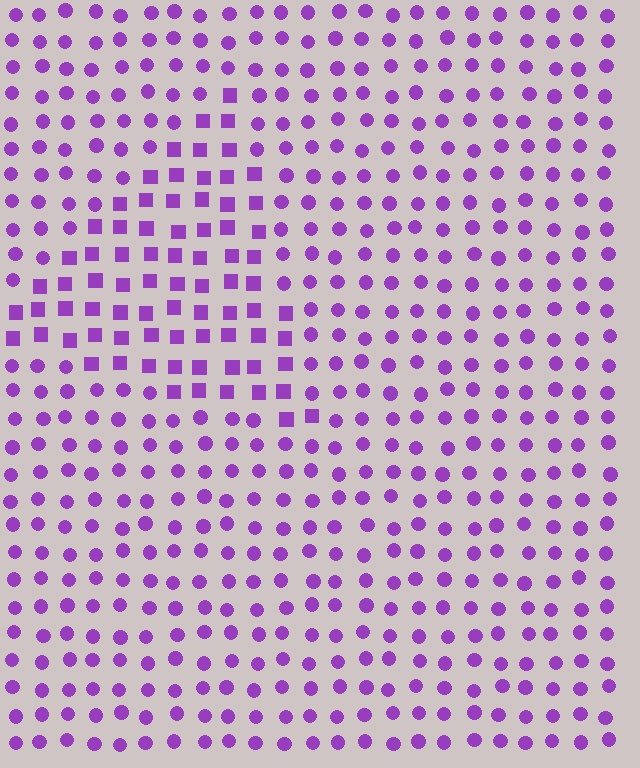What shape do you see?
I see a triangle.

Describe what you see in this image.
The image is filled with small purple elements arranged in a uniform grid. A triangle-shaped region contains squares, while the surrounding area contains circles. The boundary is defined purely by the change in element shape.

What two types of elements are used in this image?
The image uses squares inside the triangle region and circles outside it.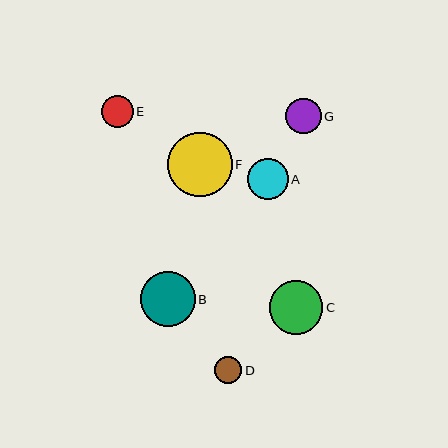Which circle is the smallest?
Circle D is the smallest with a size of approximately 27 pixels.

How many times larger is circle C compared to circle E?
Circle C is approximately 1.7 times the size of circle E.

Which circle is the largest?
Circle F is the largest with a size of approximately 65 pixels.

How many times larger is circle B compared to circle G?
Circle B is approximately 1.5 times the size of circle G.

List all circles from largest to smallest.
From largest to smallest: F, B, C, A, G, E, D.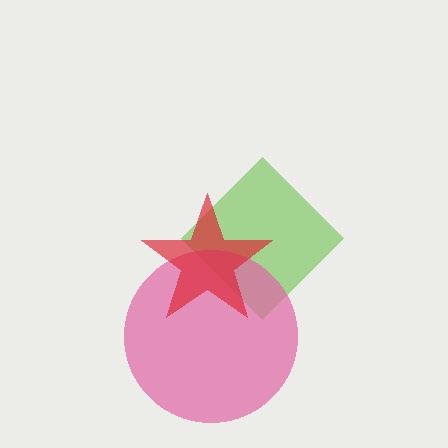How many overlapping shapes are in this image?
There are 3 overlapping shapes in the image.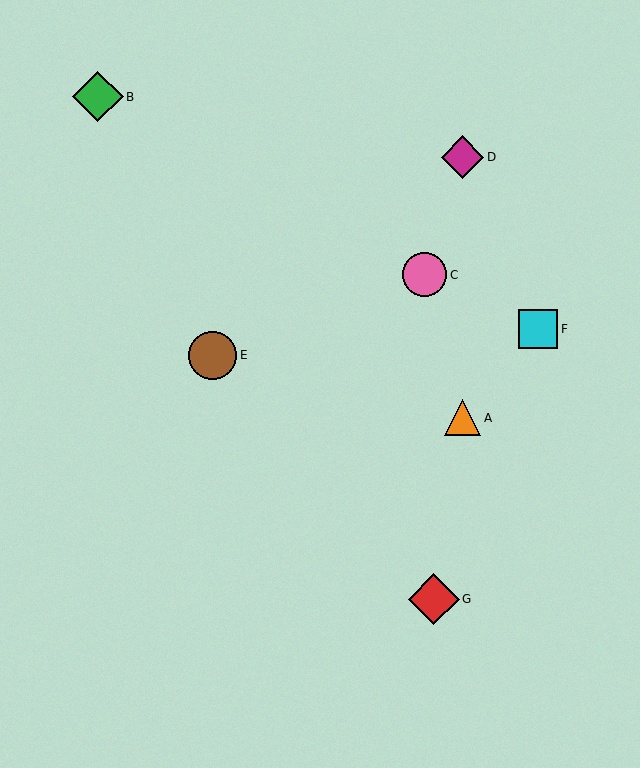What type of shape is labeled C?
Shape C is a pink circle.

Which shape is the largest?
The red diamond (labeled G) is the largest.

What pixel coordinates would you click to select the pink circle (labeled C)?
Click at (425, 275) to select the pink circle C.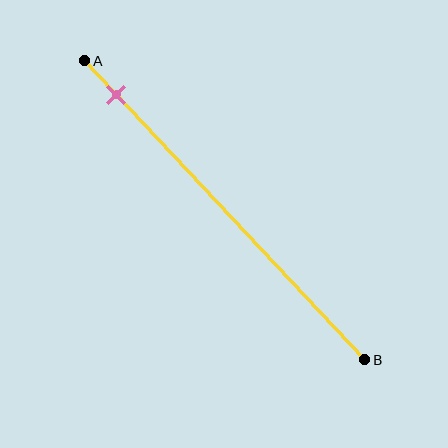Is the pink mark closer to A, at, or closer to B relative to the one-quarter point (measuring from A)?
The pink mark is closer to point A than the one-quarter point of segment AB.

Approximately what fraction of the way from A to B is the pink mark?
The pink mark is approximately 10% of the way from A to B.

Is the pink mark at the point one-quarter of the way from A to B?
No, the mark is at about 10% from A, not at the 25% one-quarter point.